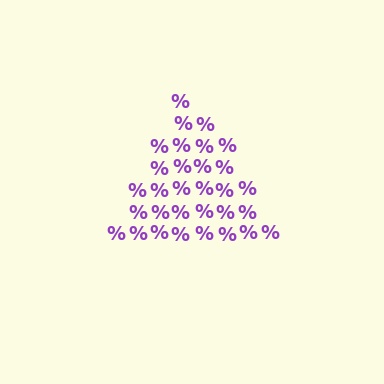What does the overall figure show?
The overall figure shows a triangle.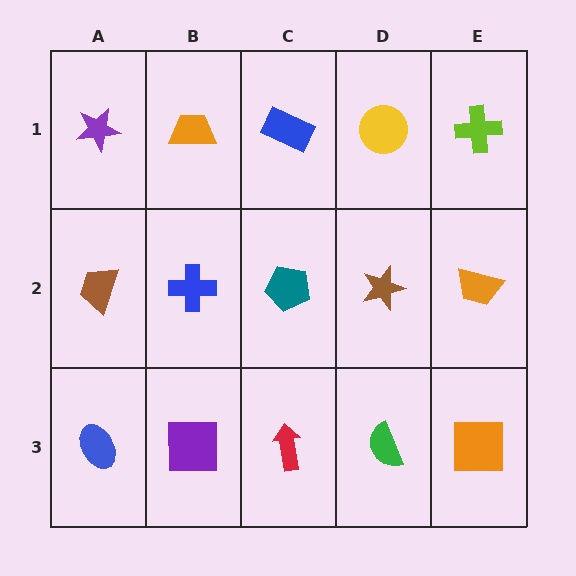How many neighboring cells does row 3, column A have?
2.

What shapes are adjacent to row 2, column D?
A yellow circle (row 1, column D), a green semicircle (row 3, column D), a teal pentagon (row 2, column C), an orange trapezoid (row 2, column E).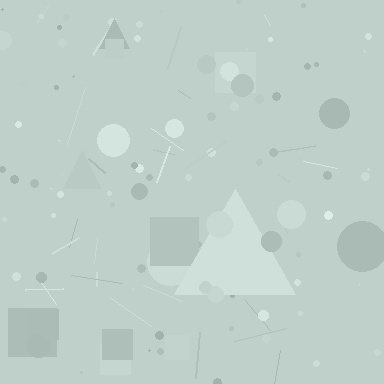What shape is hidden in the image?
A triangle is hidden in the image.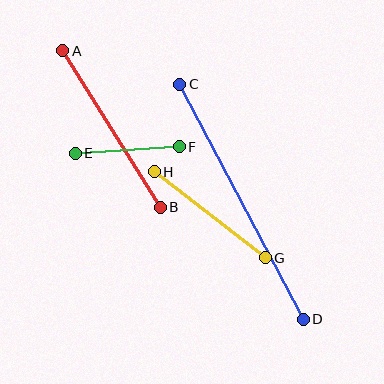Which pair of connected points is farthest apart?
Points C and D are farthest apart.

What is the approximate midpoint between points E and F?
The midpoint is at approximately (127, 150) pixels.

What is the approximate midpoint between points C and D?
The midpoint is at approximately (241, 202) pixels.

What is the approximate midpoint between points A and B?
The midpoint is at approximately (111, 129) pixels.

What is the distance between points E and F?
The distance is approximately 104 pixels.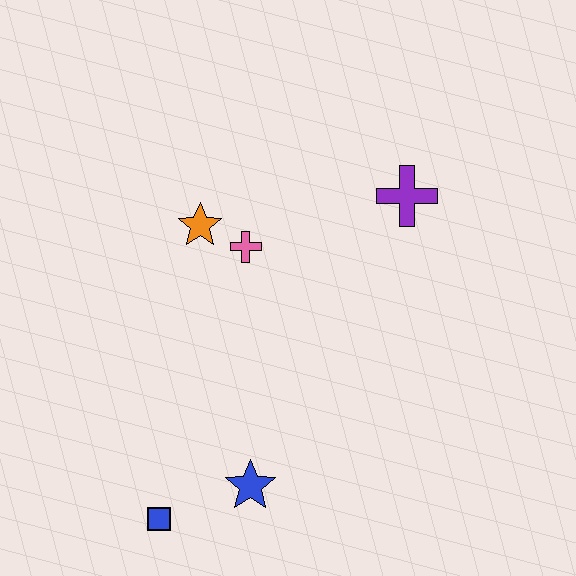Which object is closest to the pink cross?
The orange star is closest to the pink cross.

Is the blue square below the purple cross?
Yes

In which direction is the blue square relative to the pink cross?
The blue square is below the pink cross.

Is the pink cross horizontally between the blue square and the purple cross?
Yes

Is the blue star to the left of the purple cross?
Yes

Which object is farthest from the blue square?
The purple cross is farthest from the blue square.